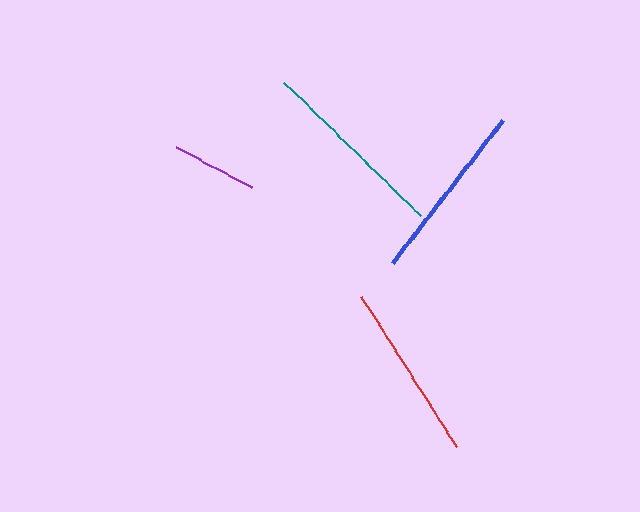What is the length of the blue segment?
The blue segment is approximately 181 pixels long.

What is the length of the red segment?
The red segment is approximately 178 pixels long.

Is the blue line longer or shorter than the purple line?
The blue line is longer than the purple line.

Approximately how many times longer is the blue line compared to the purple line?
The blue line is approximately 2.1 times the length of the purple line.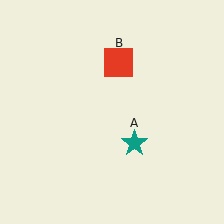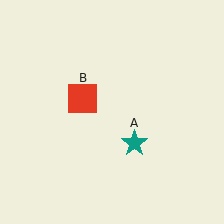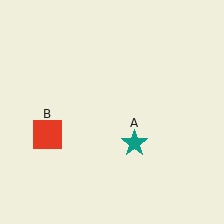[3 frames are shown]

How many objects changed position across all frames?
1 object changed position: red square (object B).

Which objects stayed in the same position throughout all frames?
Teal star (object A) remained stationary.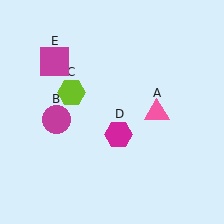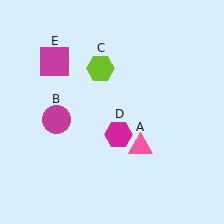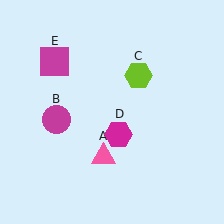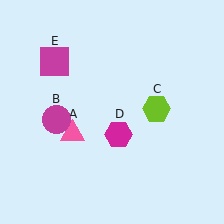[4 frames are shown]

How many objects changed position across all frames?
2 objects changed position: pink triangle (object A), lime hexagon (object C).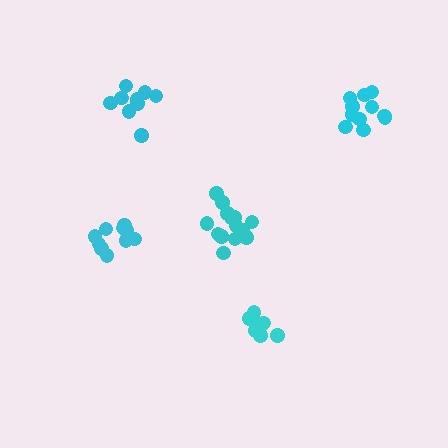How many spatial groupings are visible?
There are 5 spatial groupings.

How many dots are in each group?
Group 1: 8 dots, Group 2: 10 dots, Group 3: 11 dots, Group 4: 9 dots, Group 5: 14 dots (52 total).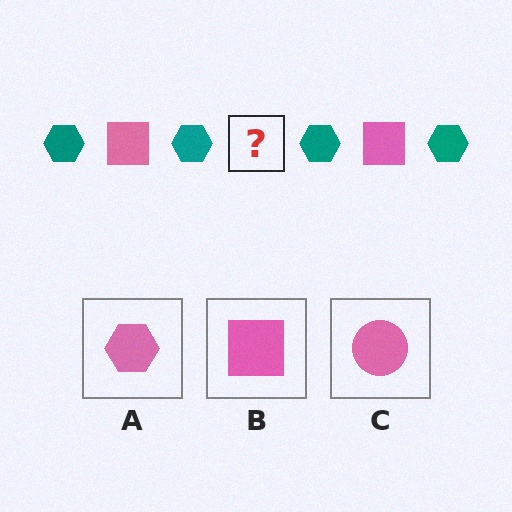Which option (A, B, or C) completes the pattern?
B.